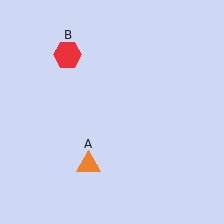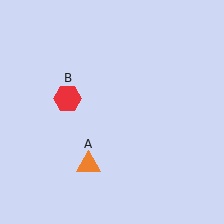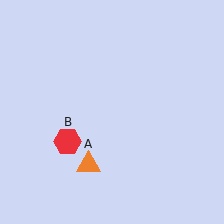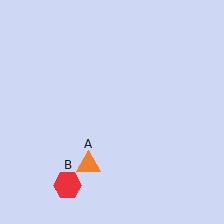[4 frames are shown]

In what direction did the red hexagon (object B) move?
The red hexagon (object B) moved down.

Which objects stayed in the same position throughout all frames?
Orange triangle (object A) remained stationary.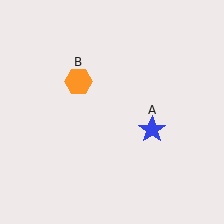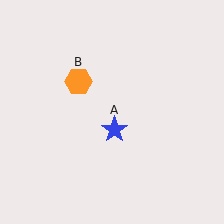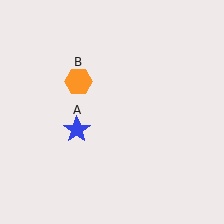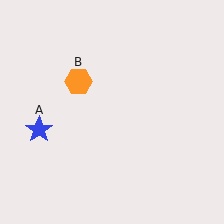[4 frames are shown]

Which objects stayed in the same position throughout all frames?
Orange hexagon (object B) remained stationary.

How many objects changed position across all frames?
1 object changed position: blue star (object A).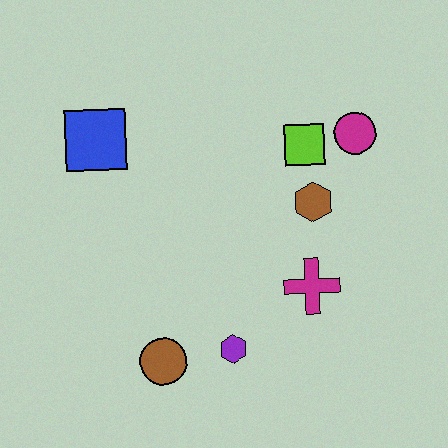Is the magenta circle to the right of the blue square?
Yes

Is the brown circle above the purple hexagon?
No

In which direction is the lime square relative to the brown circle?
The lime square is above the brown circle.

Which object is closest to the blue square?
The lime square is closest to the blue square.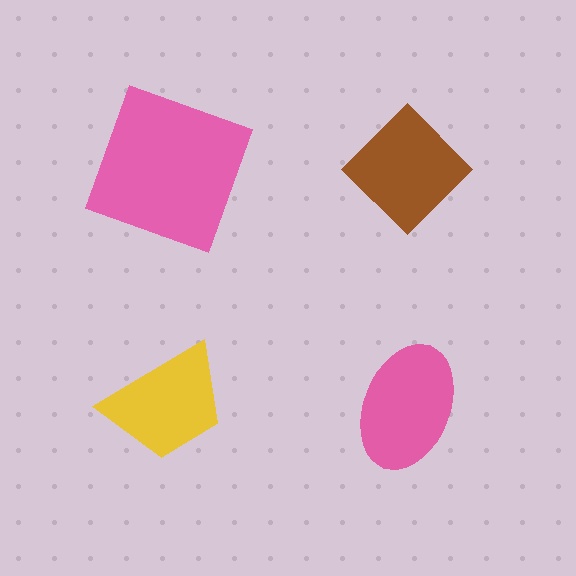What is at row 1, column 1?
A pink square.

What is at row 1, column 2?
A brown diamond.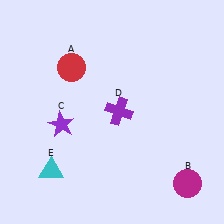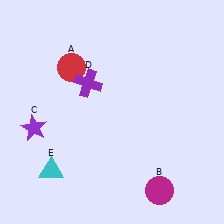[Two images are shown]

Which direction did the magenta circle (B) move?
The magenta circle (B) moved left.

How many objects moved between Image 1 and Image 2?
3 objects moved between the two images.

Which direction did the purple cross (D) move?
The purple cross (D) moved left.